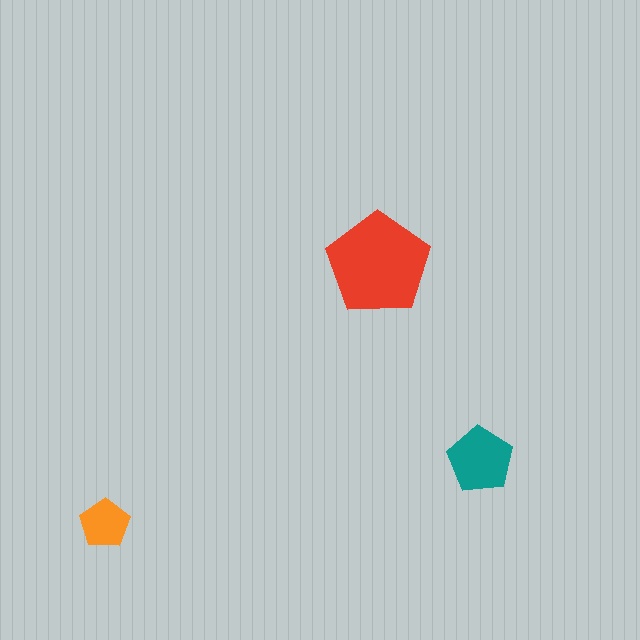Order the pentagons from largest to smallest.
the red one, the teal one, the orange one.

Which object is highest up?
The red pentagon is topmost.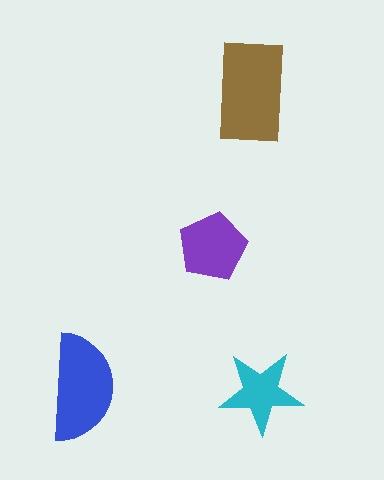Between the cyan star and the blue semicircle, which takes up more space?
The blue semicircle.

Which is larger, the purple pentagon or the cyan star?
The purple pentagon.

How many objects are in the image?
There are 4 objects in the image.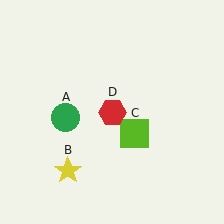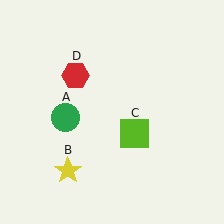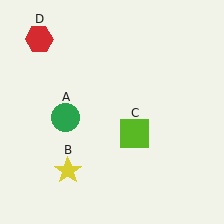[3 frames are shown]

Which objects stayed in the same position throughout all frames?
Green circle (object A) and yellow star (object B) and lime square (object C) remained stationary.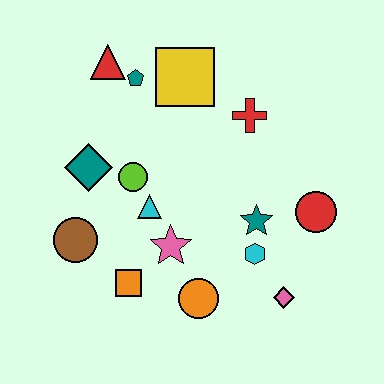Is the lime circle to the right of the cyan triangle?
No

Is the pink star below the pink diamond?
No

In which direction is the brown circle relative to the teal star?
The brown circle is to the left of the teal star.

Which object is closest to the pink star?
The cyan triangle is closest to the pink star.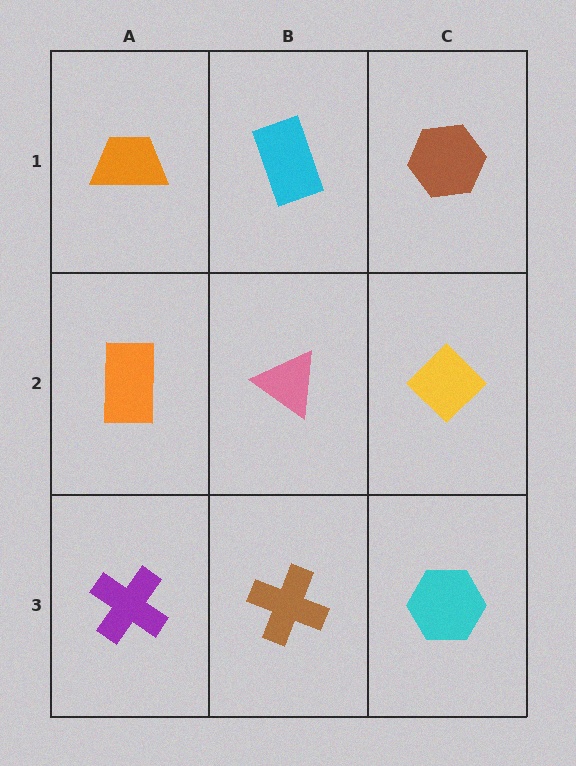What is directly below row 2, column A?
A purple cross.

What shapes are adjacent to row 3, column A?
An orange rectangle (row 2, column A), a brown cross (row 3, column B).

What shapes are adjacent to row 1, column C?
A yellow diamond (row 2, column C), a cyan rectangle (row 1, column B).